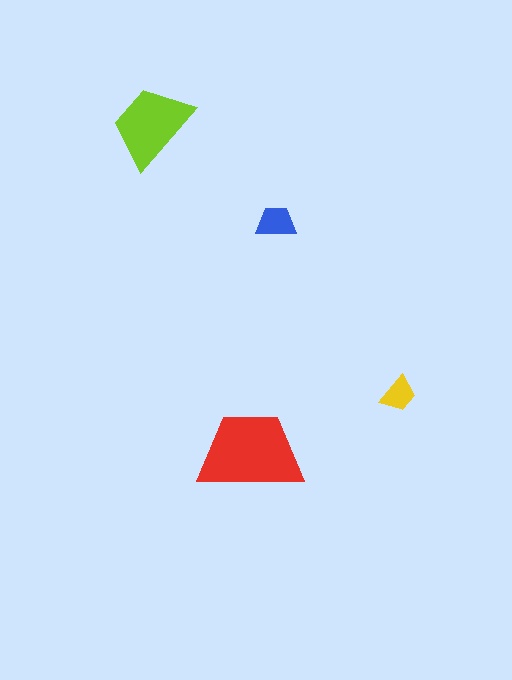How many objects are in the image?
There are 4 objects in the image.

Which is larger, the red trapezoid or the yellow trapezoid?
The red one.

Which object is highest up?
The lime trapezoid is topmost.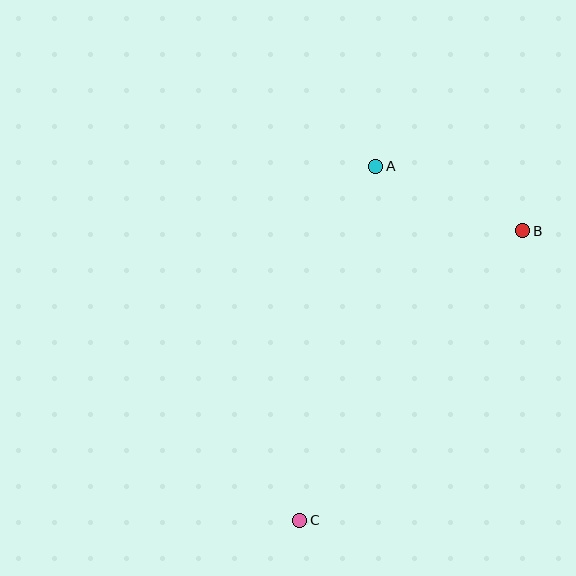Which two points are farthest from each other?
Points B and C are farthest from each other.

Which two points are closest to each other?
Points A and B are closest to each other.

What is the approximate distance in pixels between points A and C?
The distance between A and C is approximately 362 pixels.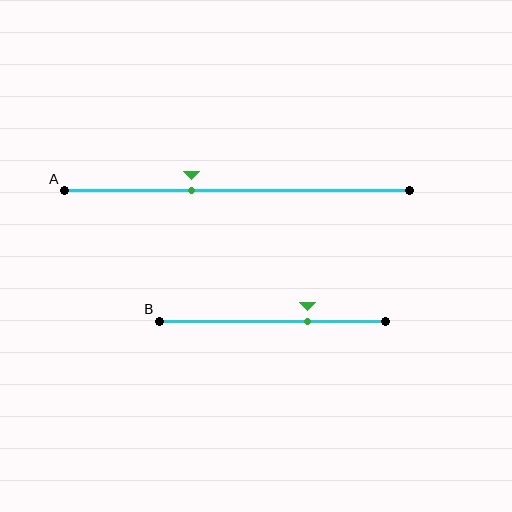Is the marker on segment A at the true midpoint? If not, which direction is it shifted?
No, the marker on segment A is shifted to the left by about 13% of the segment length.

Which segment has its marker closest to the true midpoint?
Segment A has its marker closest to the true midpoint.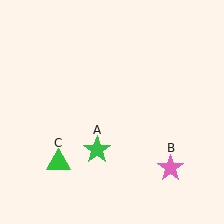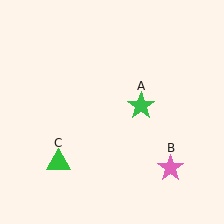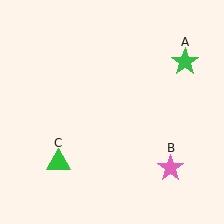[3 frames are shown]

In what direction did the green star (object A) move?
The green star (object A) moved up and to the right.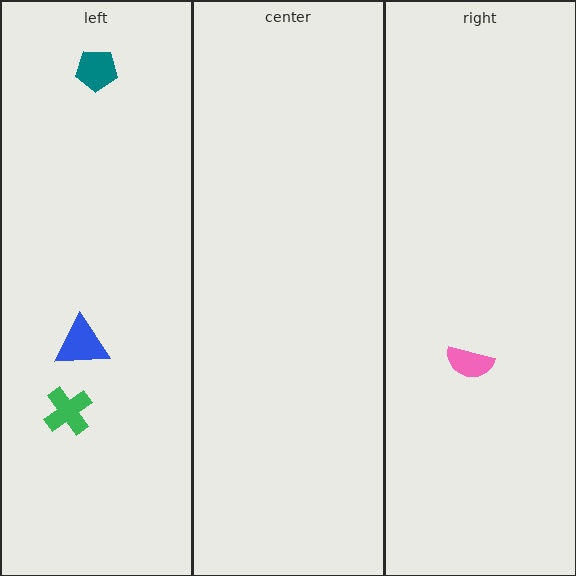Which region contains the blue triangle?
The left region.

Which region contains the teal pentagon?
The left region.